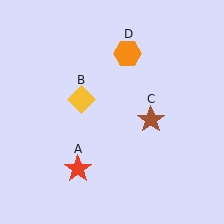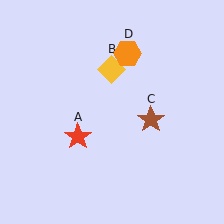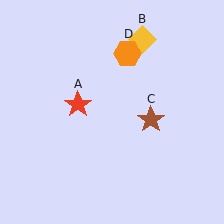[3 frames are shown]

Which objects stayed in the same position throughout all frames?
Brown star (object C) and orange hexagon (object D) remained stationary.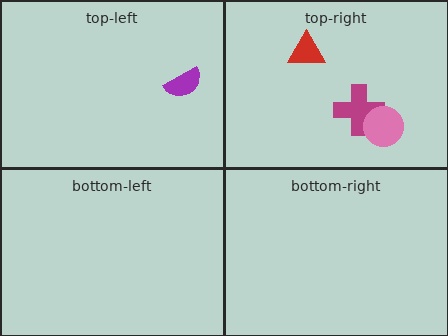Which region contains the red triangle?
The top-right region.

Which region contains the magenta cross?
The top-right region.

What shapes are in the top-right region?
The magenta cross, the red triangle, the pink circle.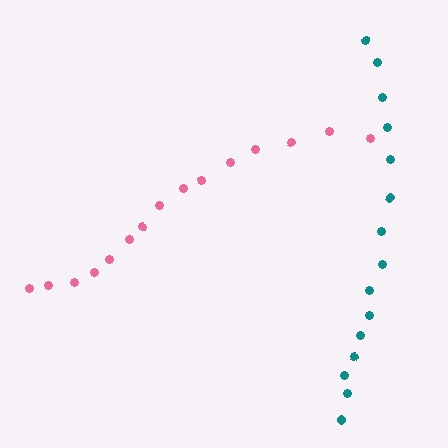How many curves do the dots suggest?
There are 2 distinct paths.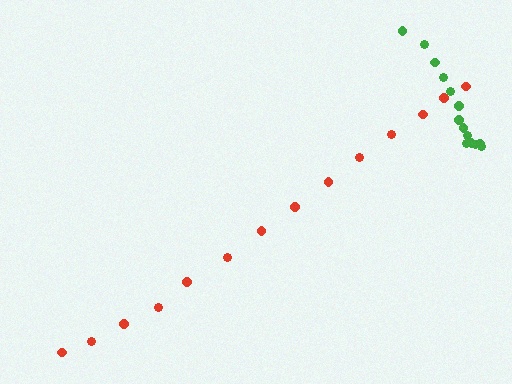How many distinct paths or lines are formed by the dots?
There are 2 distinct paths.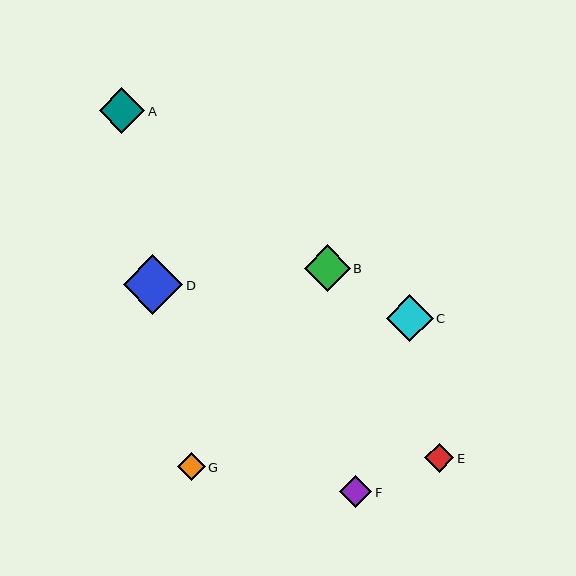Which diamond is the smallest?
Diamond G is the smallest with a size of approximately 28 pixels.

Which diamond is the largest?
Diamond D is the largest with a size of approximately 59 pixels.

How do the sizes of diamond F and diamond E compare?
Diamond F and diamond E are approximately the same size.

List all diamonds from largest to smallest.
From largest to smallest: D, C, B, A, F, E, G.